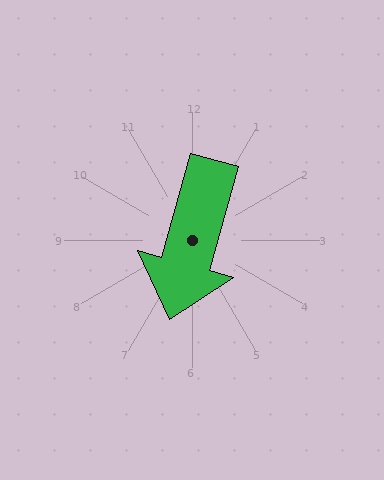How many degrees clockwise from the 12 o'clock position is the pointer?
Approximately 196 degrees.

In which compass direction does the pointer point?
South.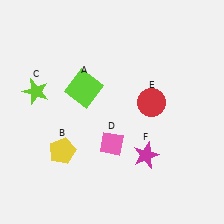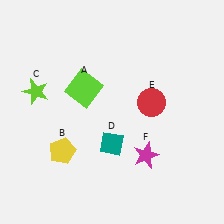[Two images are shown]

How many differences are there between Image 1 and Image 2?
There is 1 difference between the two images.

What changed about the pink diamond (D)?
In Image 1, D is pink. In Image 2, it changed to teal.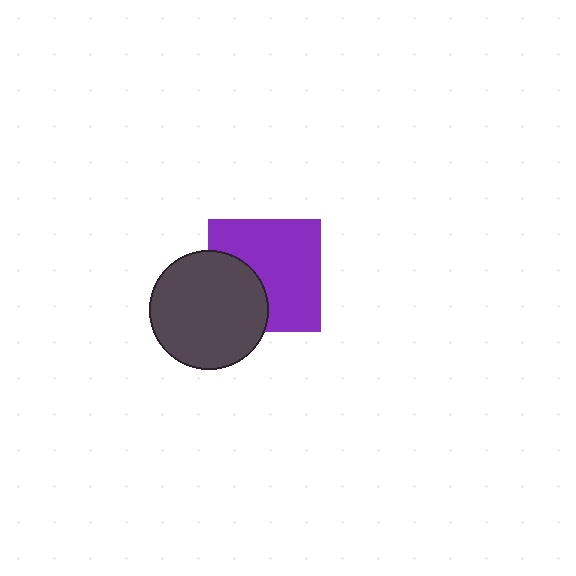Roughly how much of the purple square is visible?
Most of it is visible (roughly 67%).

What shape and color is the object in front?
The object in front is a dark gray circle.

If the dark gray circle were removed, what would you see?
You would see the complete purple square.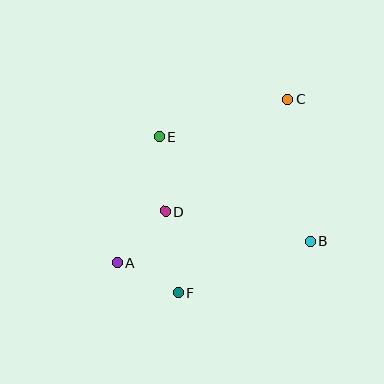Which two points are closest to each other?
Points A and F are closest to each other.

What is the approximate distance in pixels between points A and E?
The distance between A and E is approximately 133 pixels.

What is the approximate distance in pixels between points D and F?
The distance between D and F is approximately 83 pixels.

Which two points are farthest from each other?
Points A and C are farthest from each other.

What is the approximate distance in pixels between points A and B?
The distance between A and B is approximately 195 pixels.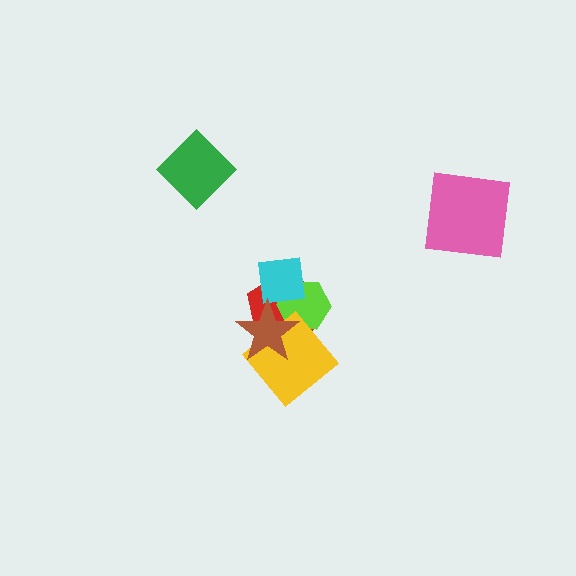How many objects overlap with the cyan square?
3 objects overlap with the cyan square.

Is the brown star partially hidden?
No, no other shape covers it.